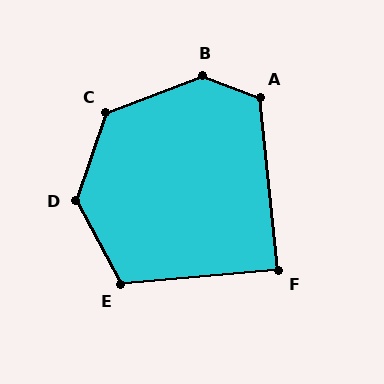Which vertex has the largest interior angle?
B, at approximately 138 degrees.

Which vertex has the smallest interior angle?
F, at approximately 89 degrees.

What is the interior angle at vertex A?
Approximately 117 degrees (obtuse).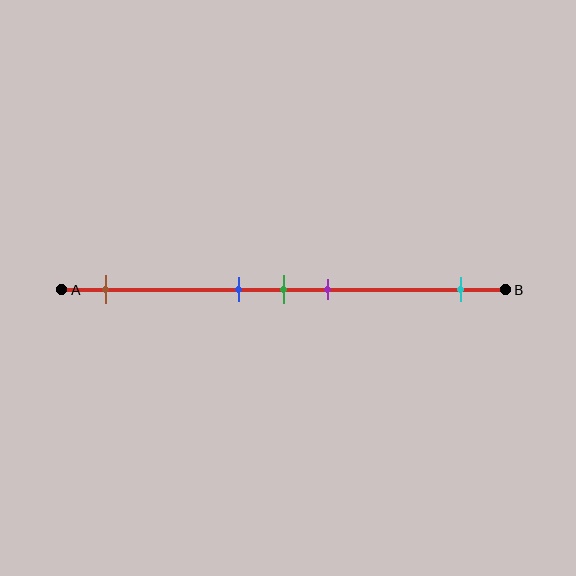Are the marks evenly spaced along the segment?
No, the marks are not evenly spaced.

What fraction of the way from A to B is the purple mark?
The purple mark is approximately 60% (0.6) of the way from A to B.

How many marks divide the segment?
There are 5 marks dividing the segment.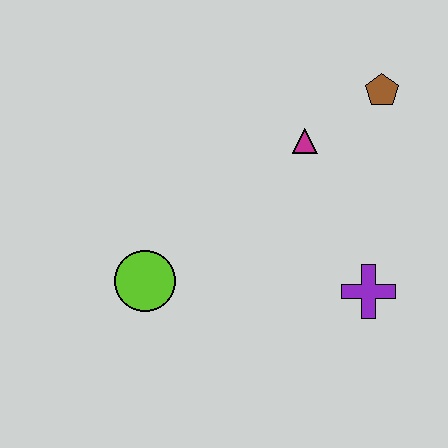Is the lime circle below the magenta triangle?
Yes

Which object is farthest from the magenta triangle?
The lime circle is farthest from the magenta triangle.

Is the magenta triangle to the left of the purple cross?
Yes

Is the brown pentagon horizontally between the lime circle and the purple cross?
No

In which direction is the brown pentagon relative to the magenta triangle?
The brown pentagon is to the right of the magenta triangle.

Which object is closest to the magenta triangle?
The brown pentagon is closest to the magenta triangle.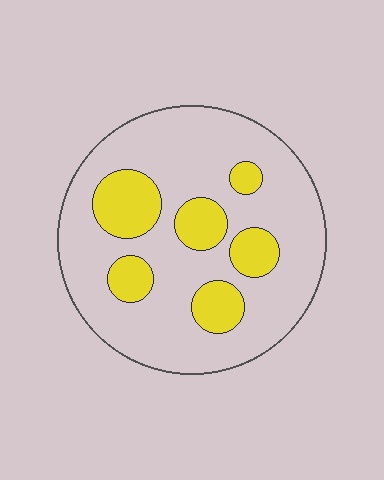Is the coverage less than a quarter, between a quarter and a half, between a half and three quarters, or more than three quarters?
Less than a quarter.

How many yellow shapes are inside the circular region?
6.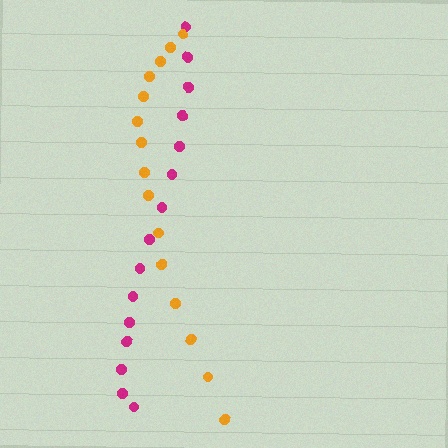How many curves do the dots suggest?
There are 2 distinct paths.